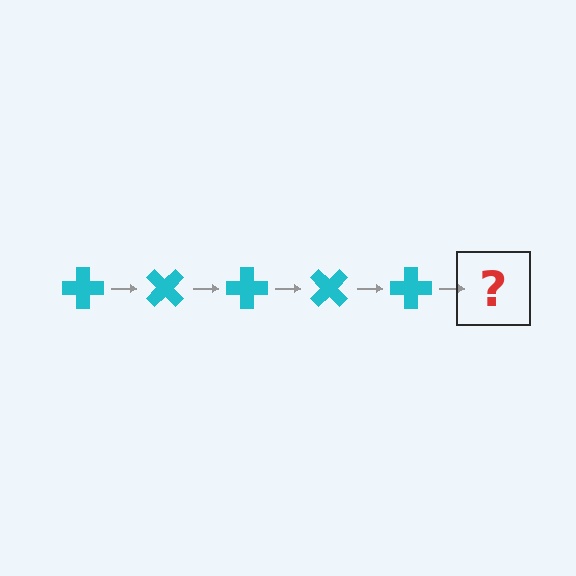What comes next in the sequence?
The next element should be a cyan cross rotated 225 degrees.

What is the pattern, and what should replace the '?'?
The pattern is that the cross rotates 45 degrees each step. The '?' should be a cyan cross rotated 225 degrees.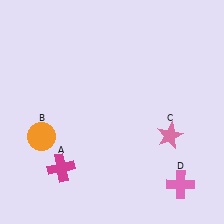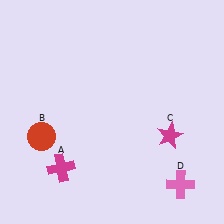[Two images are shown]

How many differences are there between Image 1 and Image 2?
There are 2 differences between the two images.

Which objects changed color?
B changed from orange to red. C changed from pink to magenta.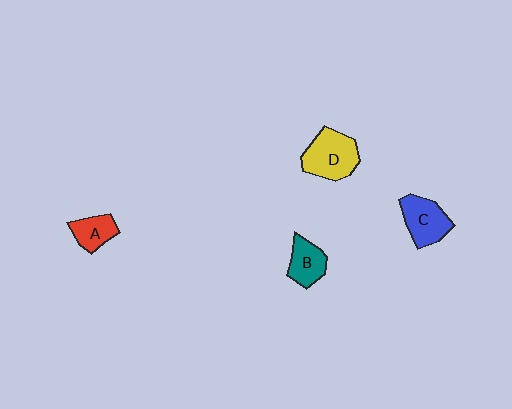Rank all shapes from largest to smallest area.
From largest to smallest: D (yellow), C (blue), B (teal), A (red).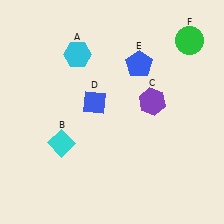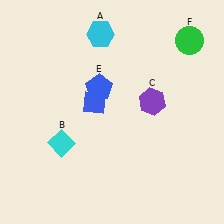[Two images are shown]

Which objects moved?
The objects that moved are: the cyan hexagon (A), the blue pentagon (E).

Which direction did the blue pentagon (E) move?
The blue pentagon (E) moved left.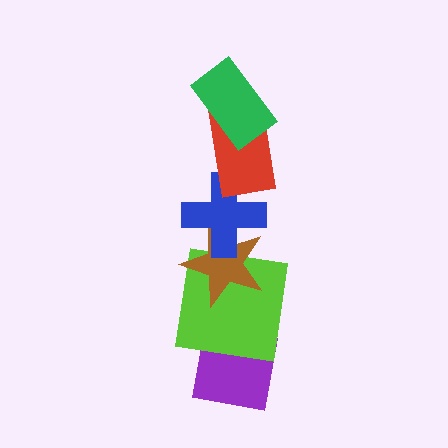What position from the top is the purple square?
The purple square is 6th from the top.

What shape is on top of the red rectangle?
The green rectangle is on top of the red rectangle.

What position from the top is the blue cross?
The blue cross is 3rd from the top.